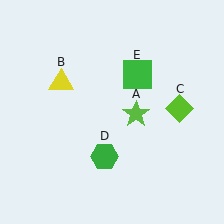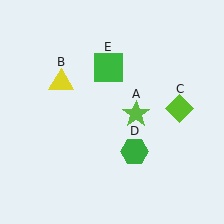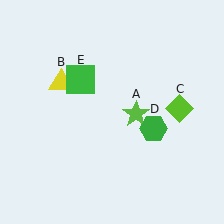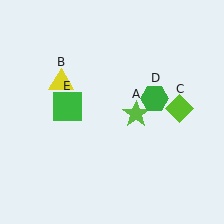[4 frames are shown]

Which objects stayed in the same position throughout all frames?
Lime star (object A) and yellow triangle (object B) and lime diamond (object C) remained stationary.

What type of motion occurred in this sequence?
The green hexagon (object D), green square (object E) rotated counterclockwise around the center of the scene.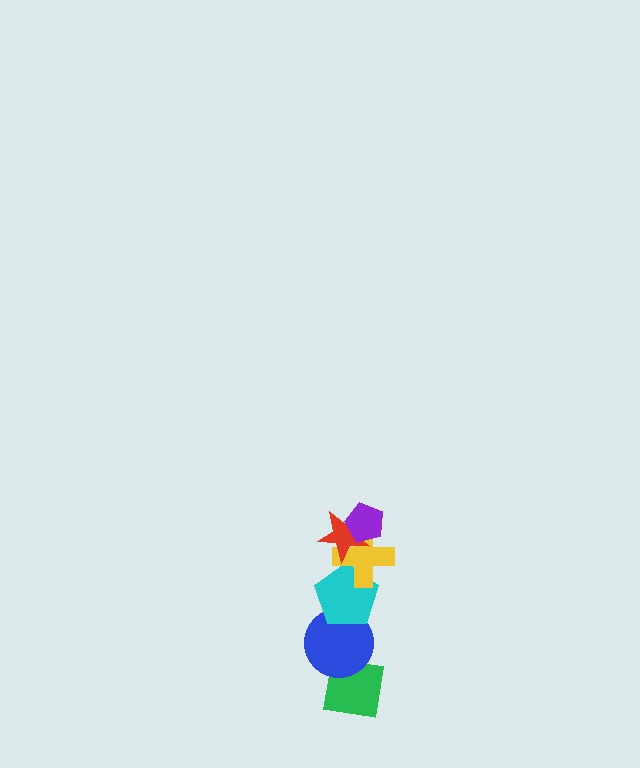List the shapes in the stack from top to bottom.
From top to bottom: the purple pentagon, the red star, the yellow cross, the cyan pentagon, the blue circle, the green square.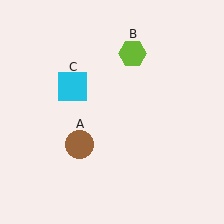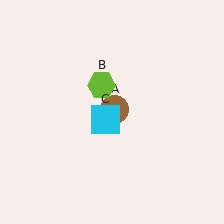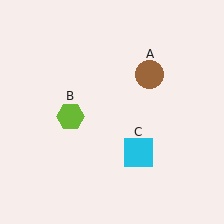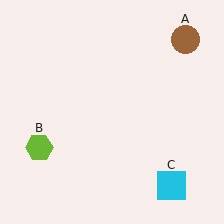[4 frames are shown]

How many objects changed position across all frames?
3 objects changed position: brown circle (object A), lime hexagon (object B), cyan square (object C).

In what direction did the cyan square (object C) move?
The cyan square (object C) moved down and to the right.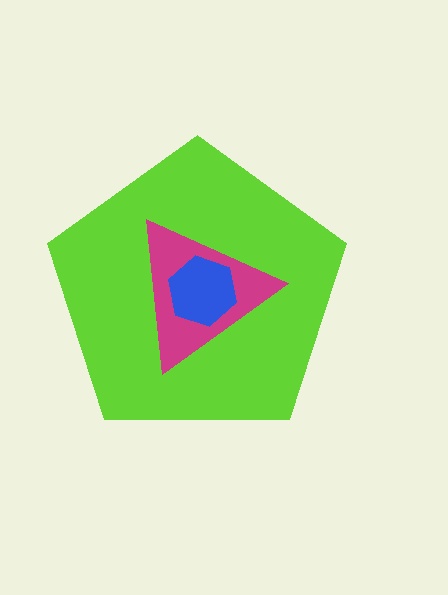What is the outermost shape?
The lime pentagon.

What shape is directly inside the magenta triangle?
The blue hexagon.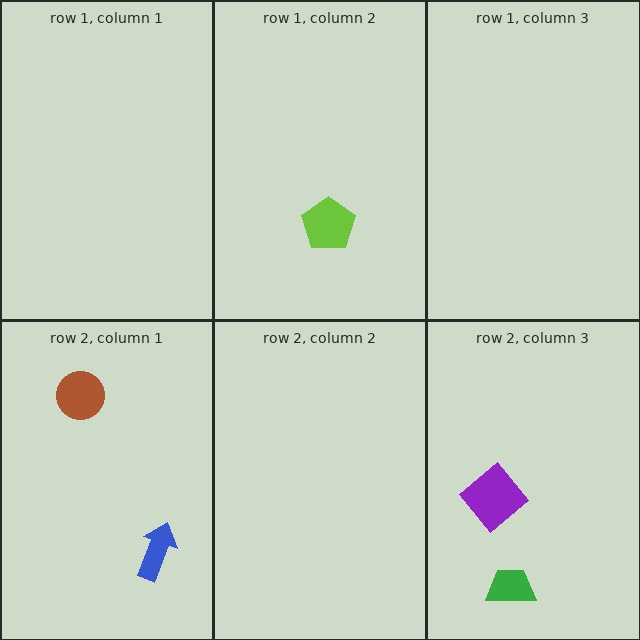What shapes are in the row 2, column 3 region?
The green trapezoid, the purple diamond.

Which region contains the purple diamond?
The row 2, column 3 region.